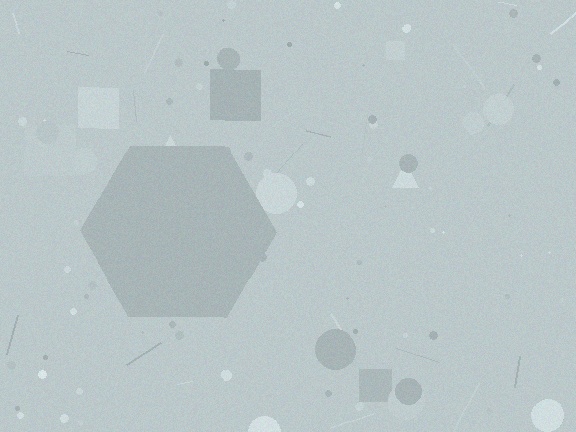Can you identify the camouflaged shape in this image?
The camouflaged shape is a hexagon.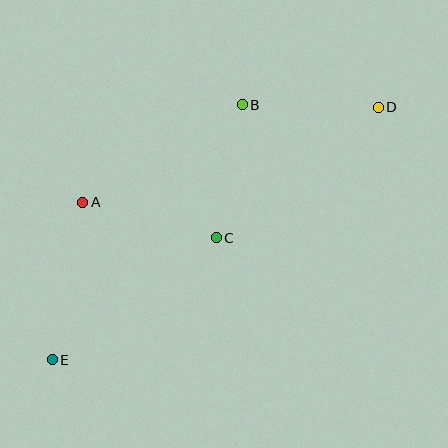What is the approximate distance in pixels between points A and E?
The distance between A and E is approximately 160 pixels.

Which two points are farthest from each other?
Points D and E are farthest from each other.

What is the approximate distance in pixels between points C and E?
The distance between C and E is approximately 204 pixels.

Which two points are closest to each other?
Points B and C are closest to each other.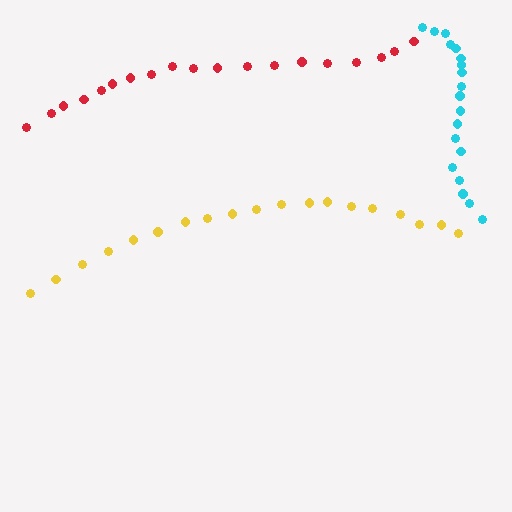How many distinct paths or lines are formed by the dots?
There are 3 distinct paths.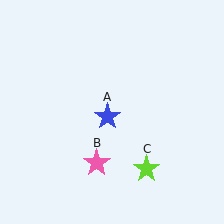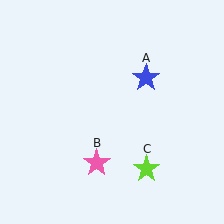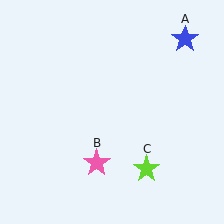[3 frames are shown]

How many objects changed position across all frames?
1 object changed position: blue star (object A).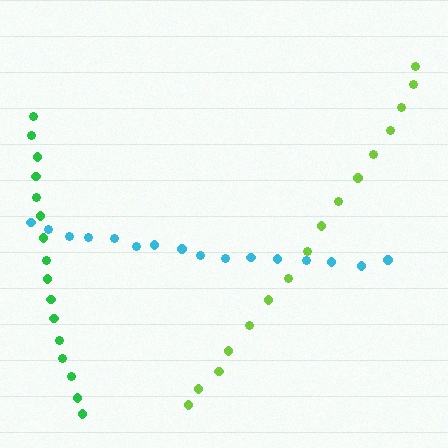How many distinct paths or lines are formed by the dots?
There are 3 distinct paths.